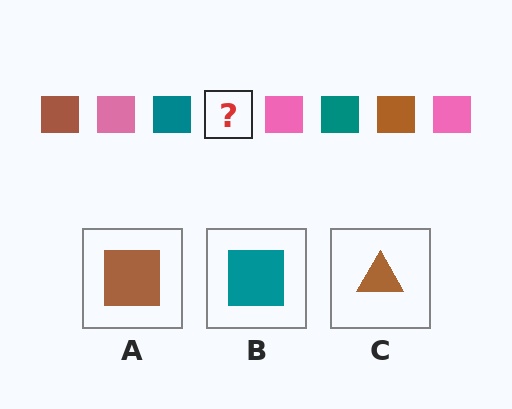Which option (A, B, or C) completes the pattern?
A.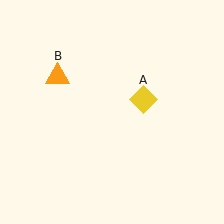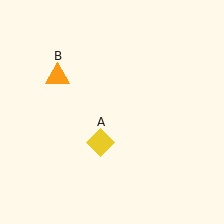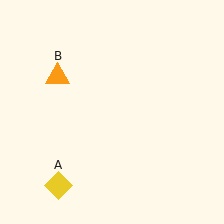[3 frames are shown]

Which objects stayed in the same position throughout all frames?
Orange triangle (object B) remained stationary.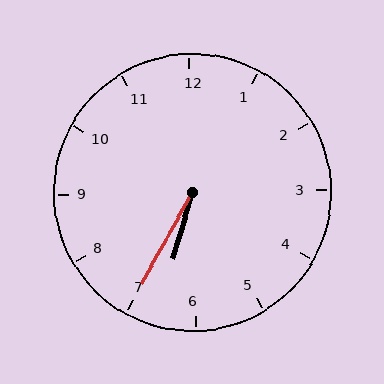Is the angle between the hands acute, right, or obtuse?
It is acute.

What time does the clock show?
6:35.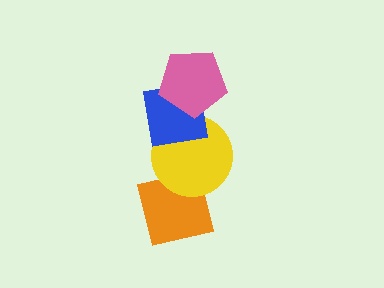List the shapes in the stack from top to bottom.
From top to bottom: the pink pentagon, the blue square, the yellow circle, the orange square.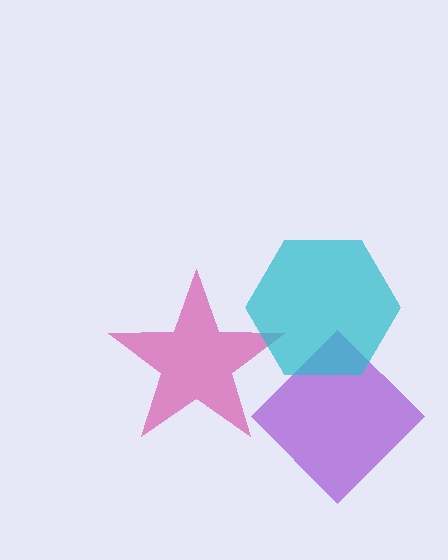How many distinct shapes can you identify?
There are 3 distinct shapes: a magenta star, a purple diamond, a cyan hexagon.